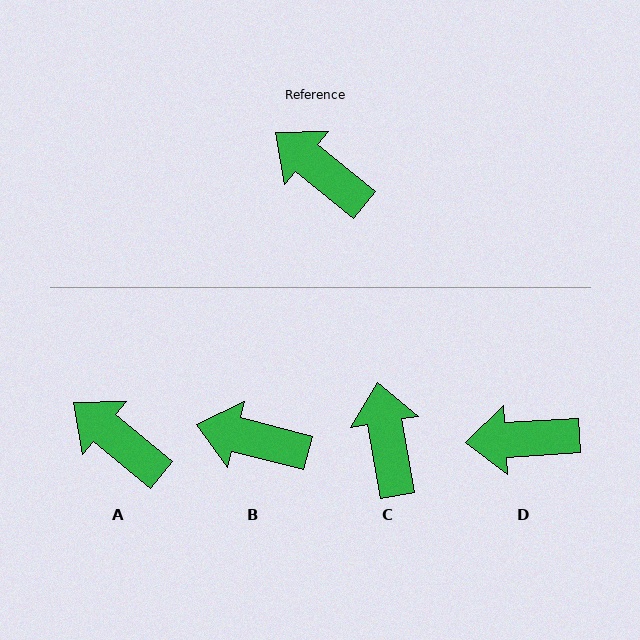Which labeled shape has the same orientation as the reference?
A.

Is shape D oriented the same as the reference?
No, it is off by about 43 degrees.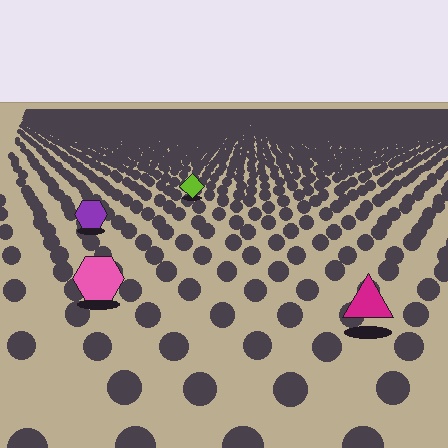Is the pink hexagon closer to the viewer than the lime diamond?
Yes. The pink hexagon is closer — you can tell from the texture gradient: the ground texture is coarser near it.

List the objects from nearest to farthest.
From nearest to farthest: the magenta triangle, the pink hexagon, the purple hexagon, the lime diamond.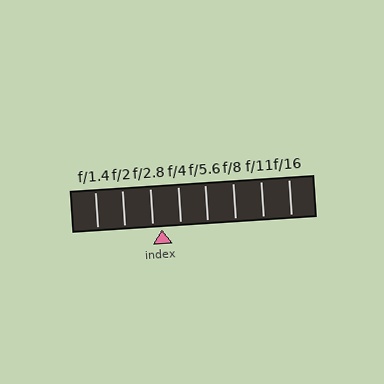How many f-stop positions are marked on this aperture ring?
There are 8 f-stop positions marked.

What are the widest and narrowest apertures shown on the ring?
The widest aperture shown is f/1.4 and the narrowest is f/16.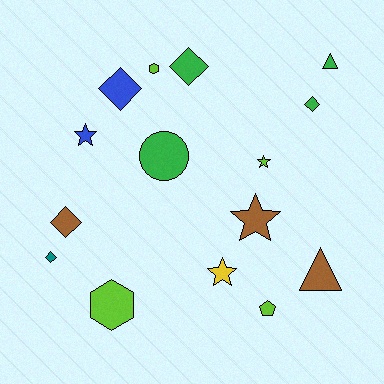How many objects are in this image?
There are 15 objects.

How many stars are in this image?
There are 4 stars.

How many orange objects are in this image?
There are no orange objects.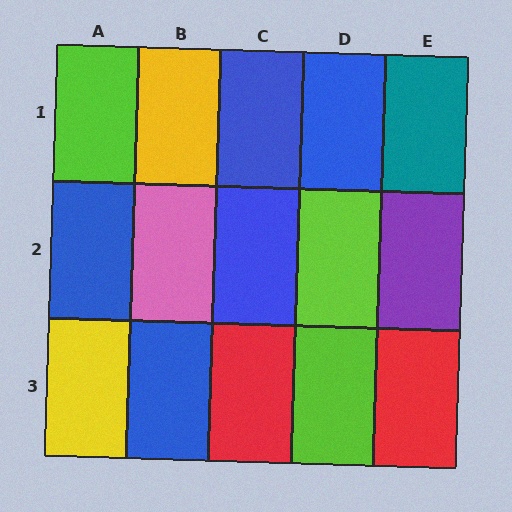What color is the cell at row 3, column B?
Blue.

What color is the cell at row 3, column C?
Red.